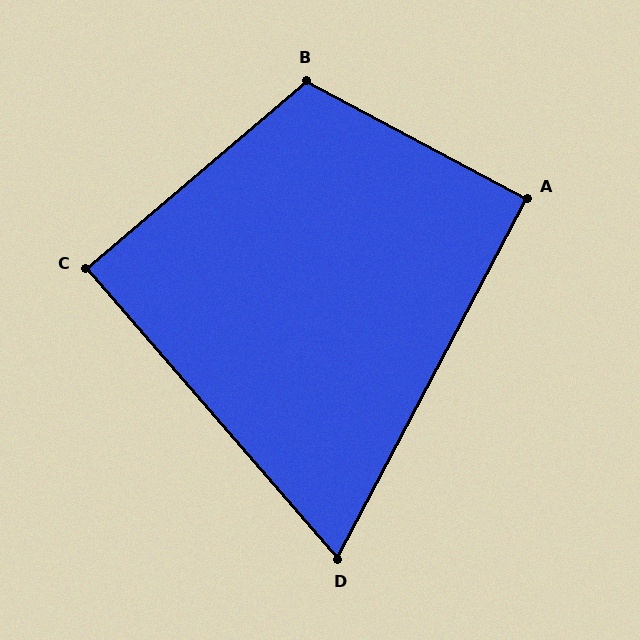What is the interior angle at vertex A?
Approximately 91 degrees (approximately right).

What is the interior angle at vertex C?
Approximately 89 degrees (approximately right).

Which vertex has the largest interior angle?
B, at approximately 111 degrees.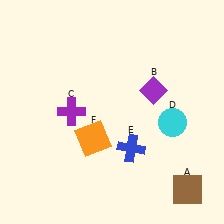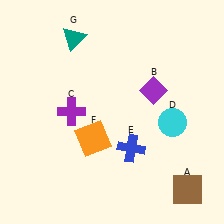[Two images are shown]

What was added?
A teal triangle (G) was added in Image 2.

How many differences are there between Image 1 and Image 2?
There is 1 difference between the two images.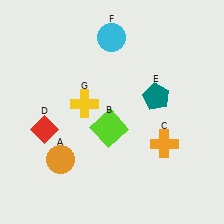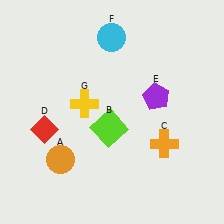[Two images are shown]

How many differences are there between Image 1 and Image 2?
There is 1 difference between the two images.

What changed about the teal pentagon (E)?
In Image 1, E is teal. In Image 2, it changed to purple.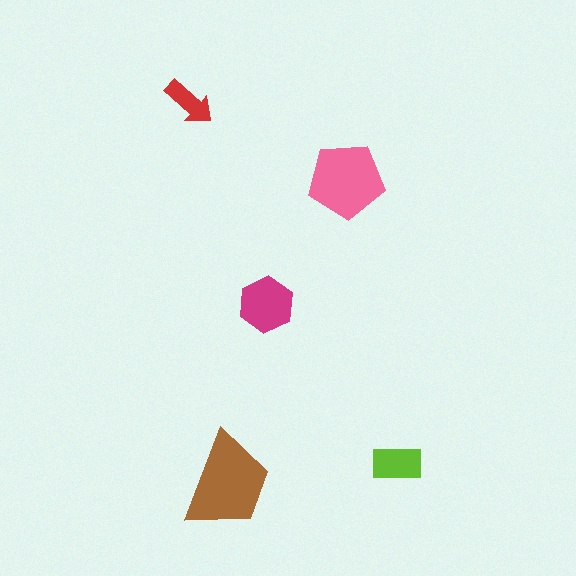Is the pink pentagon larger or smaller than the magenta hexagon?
Larger.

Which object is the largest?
The brown trapezoid.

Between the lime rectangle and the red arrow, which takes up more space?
The lime rectangle.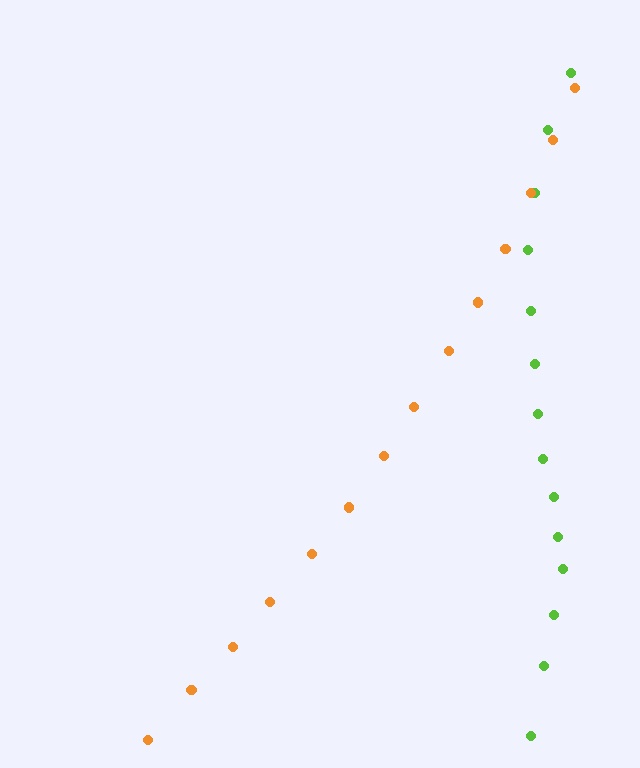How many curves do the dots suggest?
There are 2 distinct paths.